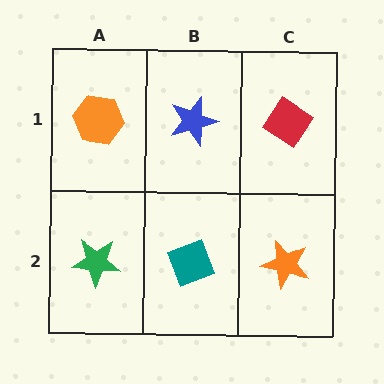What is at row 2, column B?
A teal diamond.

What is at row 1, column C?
A red diamond.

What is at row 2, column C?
An orange star.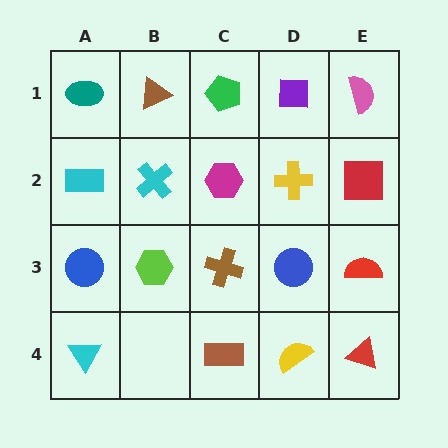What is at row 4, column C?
A brown rectangle.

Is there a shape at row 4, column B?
No, that cell is empty.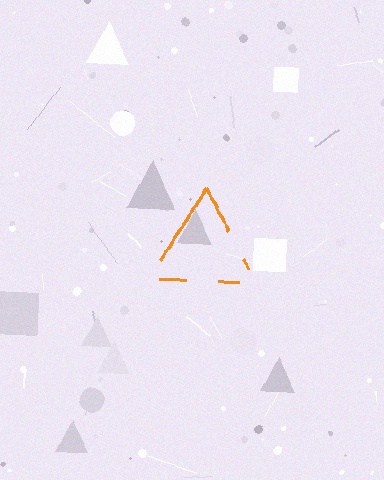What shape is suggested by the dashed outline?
The dashed outline suggests a triangle.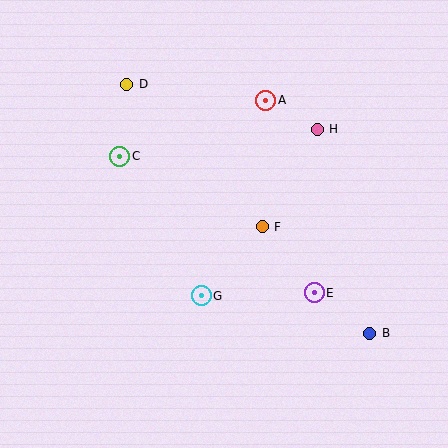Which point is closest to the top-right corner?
Point H is closest to the top-right corner.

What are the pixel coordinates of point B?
Point B is at (370, 333).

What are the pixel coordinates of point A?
Point A is at (266, 100).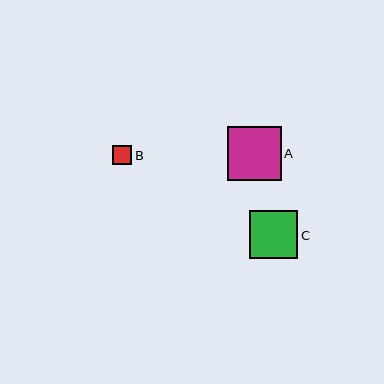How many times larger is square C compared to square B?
Square C is approximately 2.5 times the size of square B.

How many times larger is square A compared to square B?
Square A is approximately 2.8 times the size of square B.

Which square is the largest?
Square A is the largest with a size of approximately 54 pixels.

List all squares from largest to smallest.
From largest to smallest: A, C, B.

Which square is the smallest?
Square B is the smallest with a size of approximately 19 pixels.